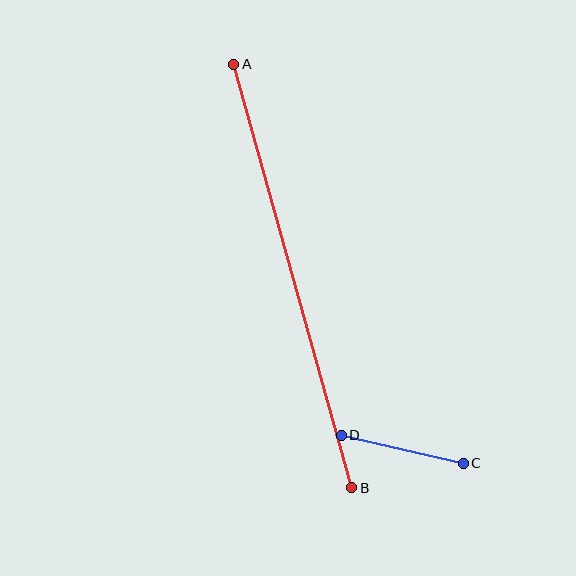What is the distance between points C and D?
The distance is approximately 125 pixels.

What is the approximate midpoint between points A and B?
The midpoint is at approximately (293, 276) pixels.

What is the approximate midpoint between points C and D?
The midpoint is at approximately (402, 449) pixels.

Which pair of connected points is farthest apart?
Points A and B are farthest apart.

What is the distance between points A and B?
The distance is approximately 440 pixels.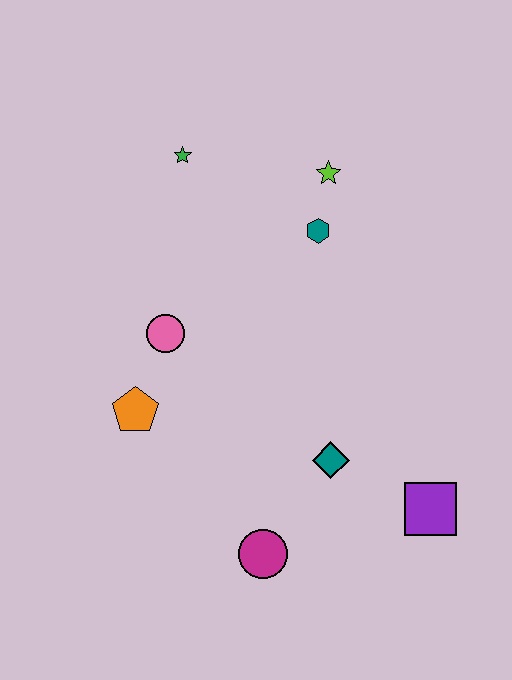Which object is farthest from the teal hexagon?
The magenta circle is farthest from the teal hexagon.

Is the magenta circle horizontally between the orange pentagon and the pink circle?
No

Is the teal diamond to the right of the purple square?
No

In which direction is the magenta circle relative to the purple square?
The magenta circle is to the left of the purple square.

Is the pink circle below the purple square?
No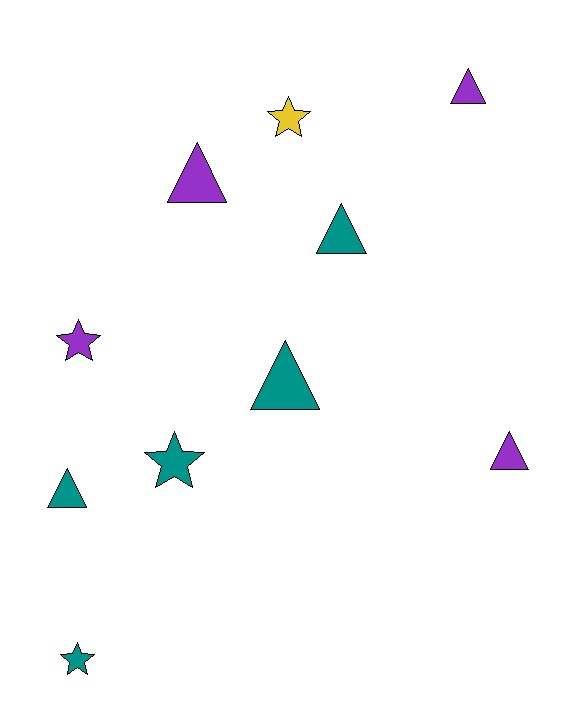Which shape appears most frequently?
Triangle, with 6 objects.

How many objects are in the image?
There are 10 objects.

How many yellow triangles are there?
There are no yellow triangles.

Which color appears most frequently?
Teal, with 5 objects.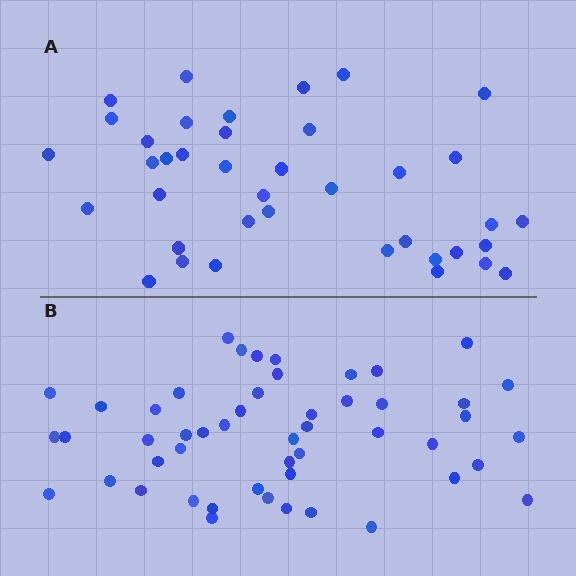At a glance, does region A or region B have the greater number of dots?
Region B (the bottom region) has more dots.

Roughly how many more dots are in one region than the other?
Region B has roughly 12 or so more dots than region A.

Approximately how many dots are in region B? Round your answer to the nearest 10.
About 50 dots.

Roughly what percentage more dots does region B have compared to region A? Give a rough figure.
About 30% more.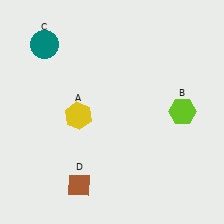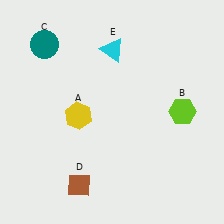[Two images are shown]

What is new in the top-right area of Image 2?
A cyan triangle (E) was added in the top-right area of Image 2.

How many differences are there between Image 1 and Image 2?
There is 1 difference between the two images.